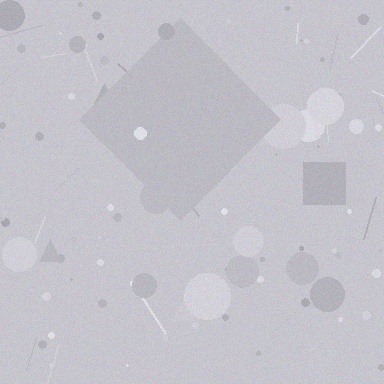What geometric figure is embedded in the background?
A diamond is embedded in the background.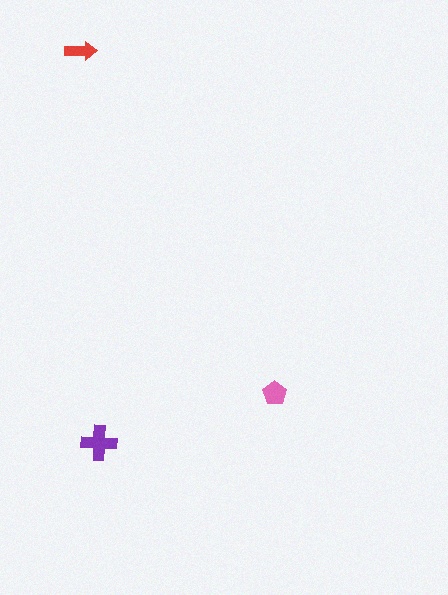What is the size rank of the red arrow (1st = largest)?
3rd.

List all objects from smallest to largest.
The red arrow, the pink pentagon, the purple cross.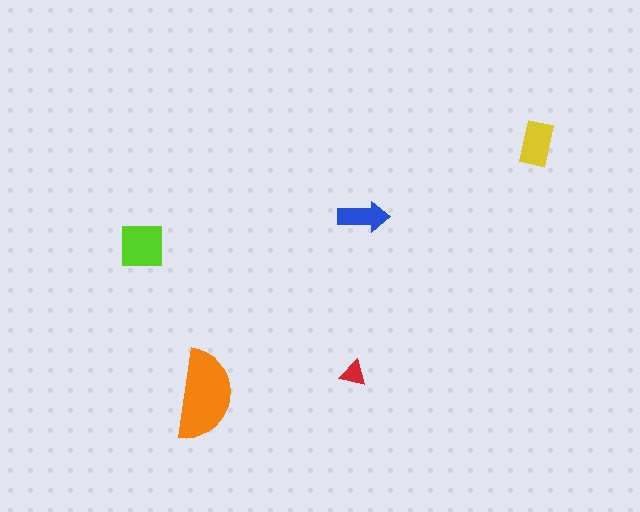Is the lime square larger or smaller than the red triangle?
Larger.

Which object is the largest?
The orange semicircle.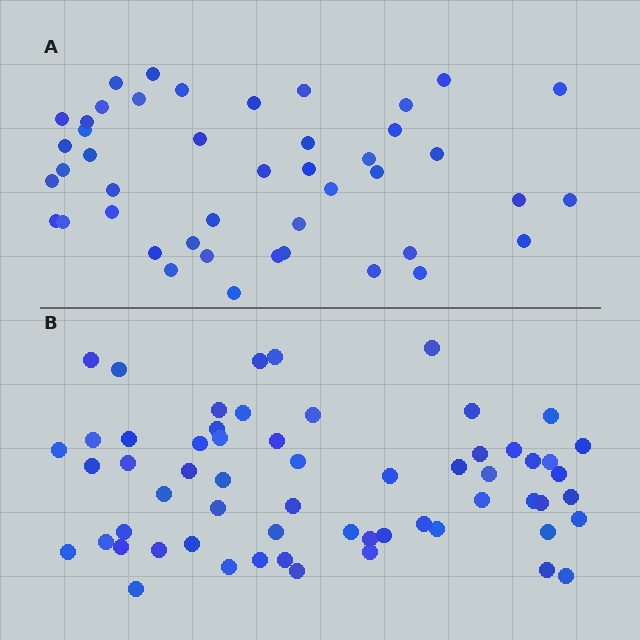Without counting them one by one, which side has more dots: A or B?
Region B (the bottom region) has more dots.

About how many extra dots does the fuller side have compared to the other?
Region B has approximately 15 more dots than region A.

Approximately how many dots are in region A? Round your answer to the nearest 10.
About 40 dots. (The exact count is 45, which rounds to 40.)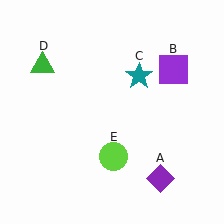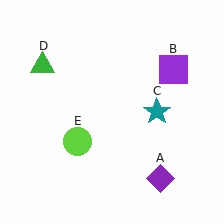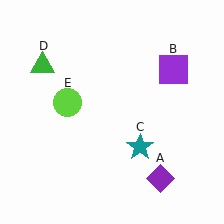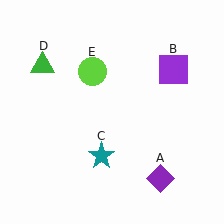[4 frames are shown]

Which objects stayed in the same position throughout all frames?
Purple diamond (object A) and purple square (object B) and green triangle (object D) remained stationary.